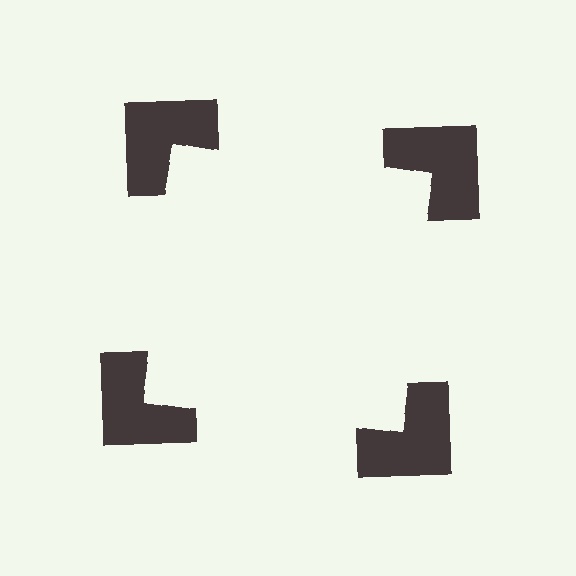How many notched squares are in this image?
There are 4 — one at each vertex of the illusory square.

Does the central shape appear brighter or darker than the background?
It typically appears slightly brighter than the background, even though no actual brightness change is drawn.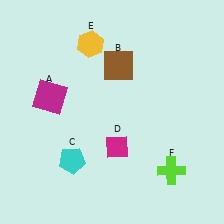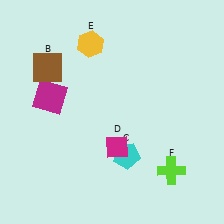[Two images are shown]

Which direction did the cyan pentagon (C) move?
The cyan pentagon (C) moved right.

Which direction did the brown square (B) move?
The brown square (B) moved left.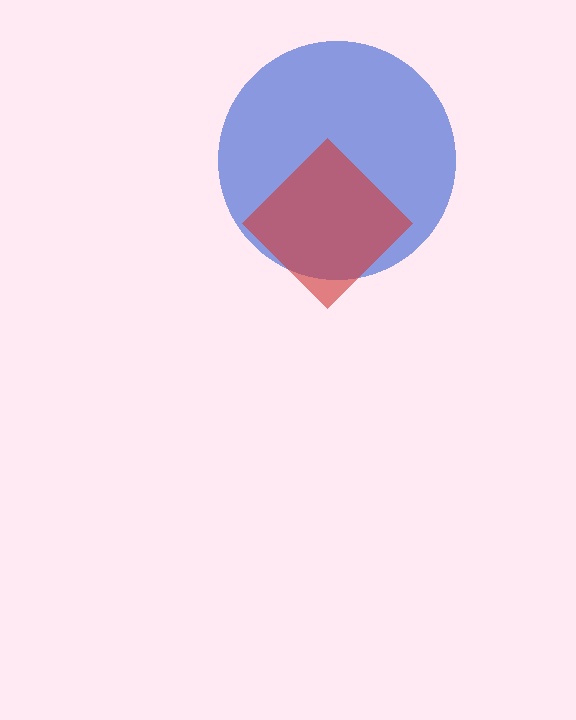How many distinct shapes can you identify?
There are 2 distinct shapes: a blue circle, a red diamond.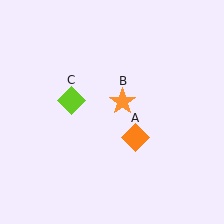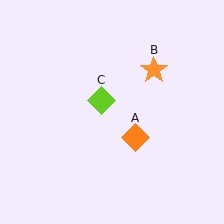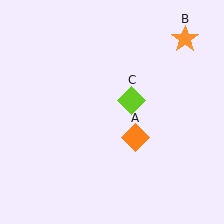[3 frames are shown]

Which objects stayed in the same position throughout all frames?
Orange diamond (object A) remained stationary.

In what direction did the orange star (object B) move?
The orange star (object B) moved up and to the right.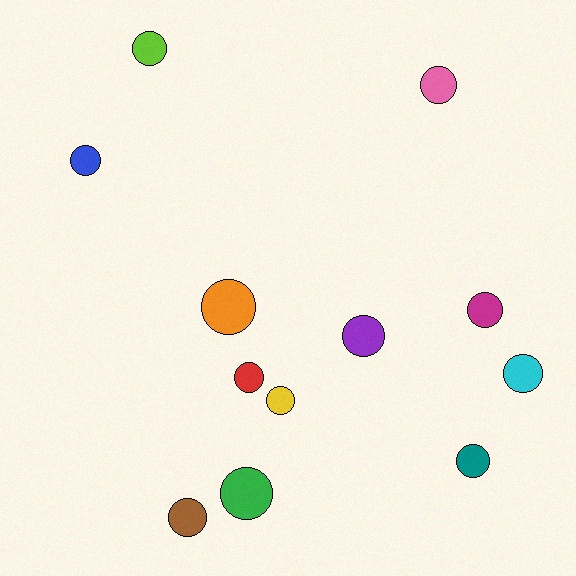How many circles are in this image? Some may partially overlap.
There are 12 circles.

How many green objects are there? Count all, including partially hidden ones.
There is 1 green object.